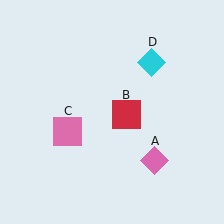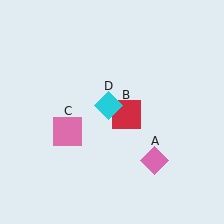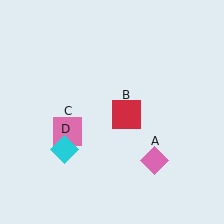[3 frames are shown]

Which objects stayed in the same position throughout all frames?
Pink diamond (object A) and red square (object B) and pink square (object C) remained stationary.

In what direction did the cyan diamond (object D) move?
The cyan diamond (object D) moved down and to the left.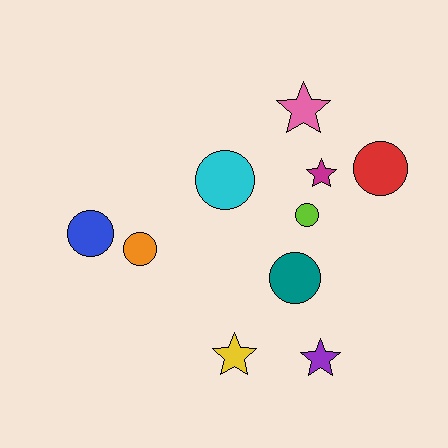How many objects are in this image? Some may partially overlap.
There are 10 objects.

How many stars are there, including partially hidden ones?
There are 4 stars.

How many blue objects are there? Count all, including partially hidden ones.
There is 1 blue object.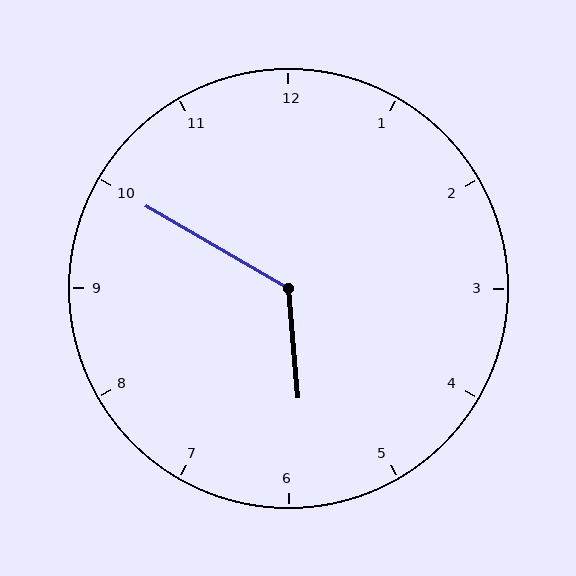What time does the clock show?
5:50.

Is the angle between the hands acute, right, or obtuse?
It is obtuse.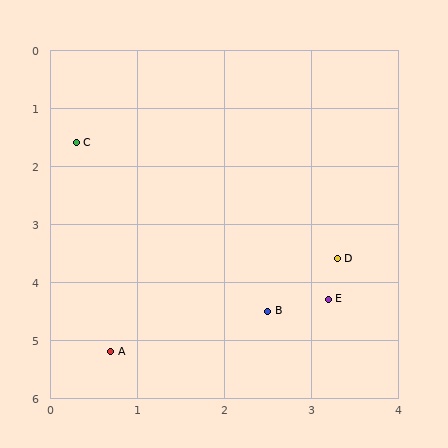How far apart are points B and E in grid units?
Points B and E are about 0.7 grid units apart.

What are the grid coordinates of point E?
Point E is at approximately (3.2, 4.3).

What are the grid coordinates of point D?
Point D is at approximately (3.3, 3.6).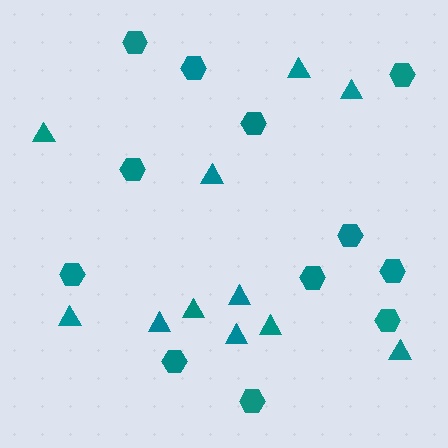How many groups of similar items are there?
There are 2 groups: one group of hexagons (12) and one group of triangles (11).